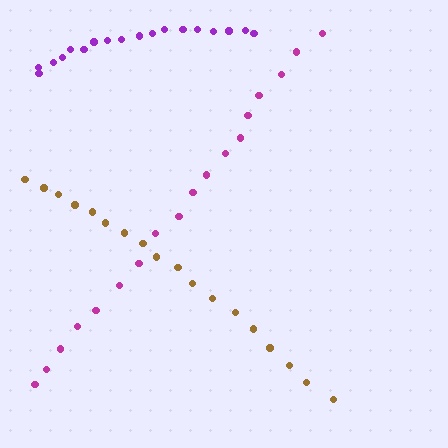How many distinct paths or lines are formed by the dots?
There are 3 distinct paths.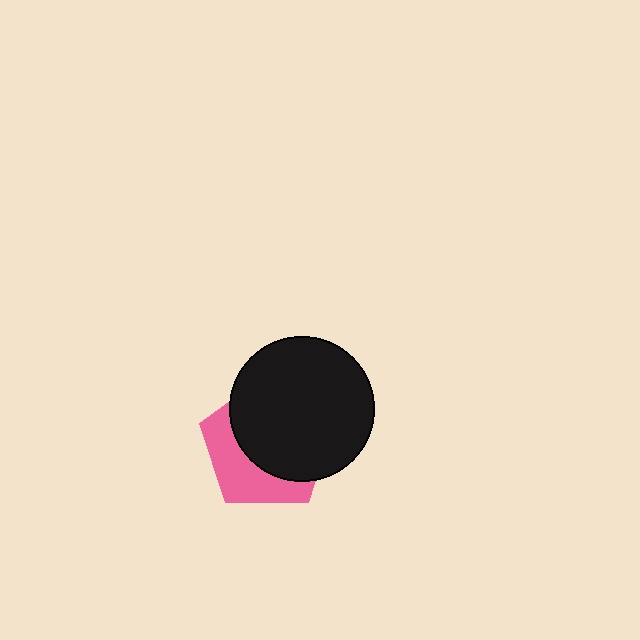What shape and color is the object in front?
The object in front is a black circle.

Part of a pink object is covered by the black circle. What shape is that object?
It is a pentagon.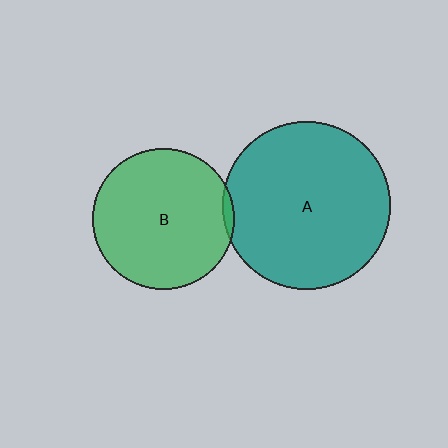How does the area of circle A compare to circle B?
Approximately 1.4 times.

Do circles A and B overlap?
Yes.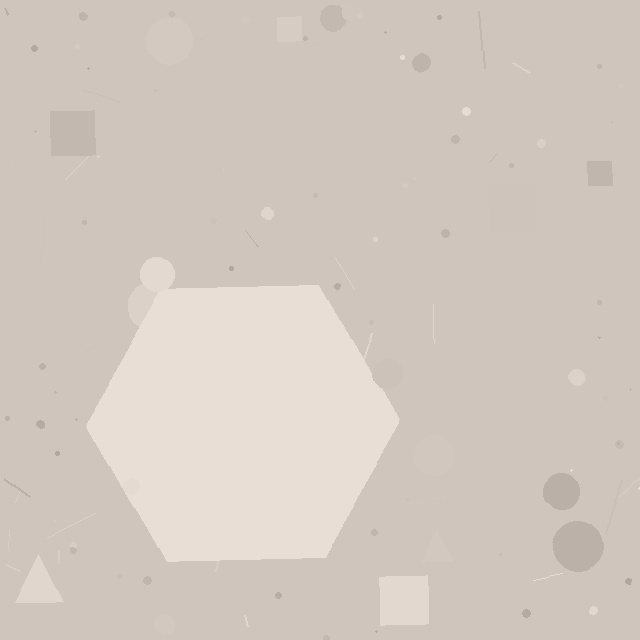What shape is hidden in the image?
A hexagon is hidden in the image.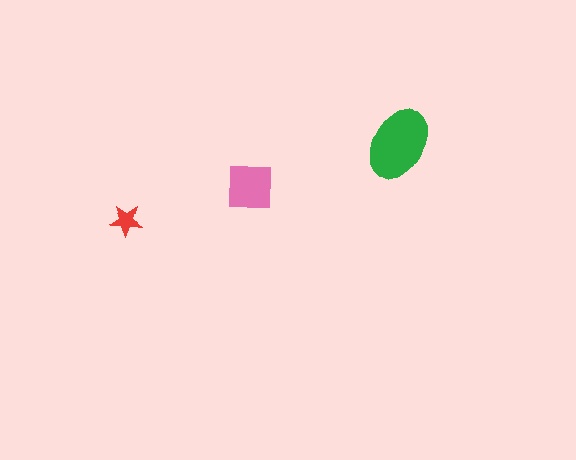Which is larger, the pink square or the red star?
The pink square.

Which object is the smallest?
The red star.